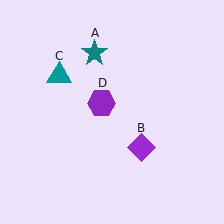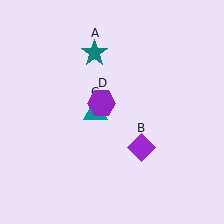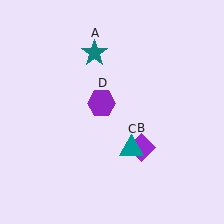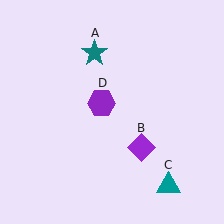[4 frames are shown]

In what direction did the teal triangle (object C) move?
The teal triangle (object C) moved down and to the right.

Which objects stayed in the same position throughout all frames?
Teal star (object A) and purple diamond (object B) and purple hexagon (object D) remained stationary.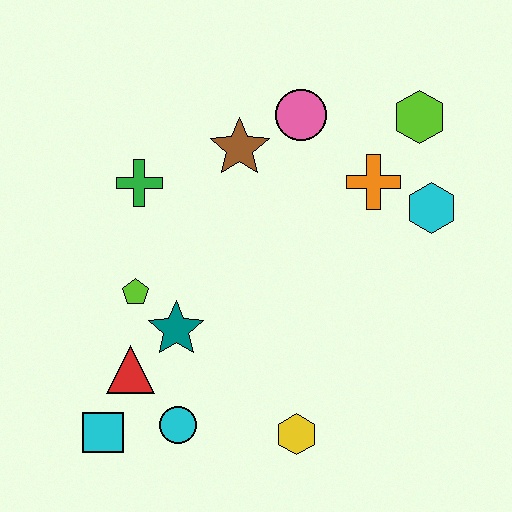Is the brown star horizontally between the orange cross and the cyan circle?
Yes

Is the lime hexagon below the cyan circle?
No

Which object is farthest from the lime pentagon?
The lime hexagon is farthest from the lime pentagon.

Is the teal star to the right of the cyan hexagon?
No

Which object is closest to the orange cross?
The cyan hexagon is closest to the orange cross.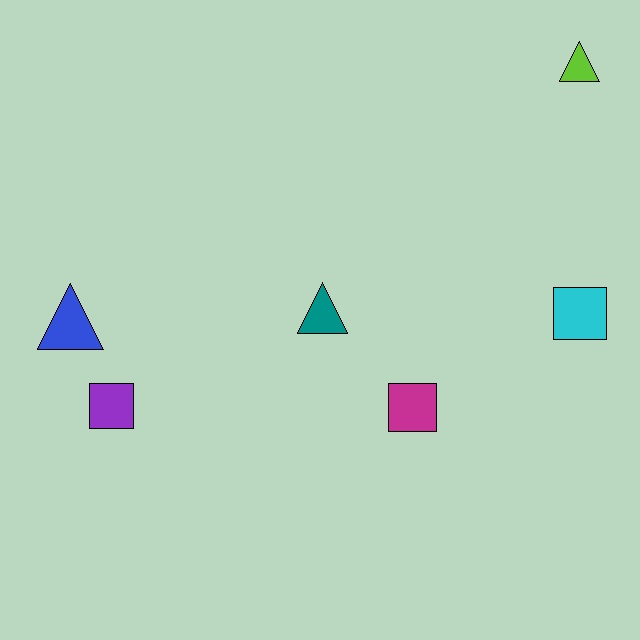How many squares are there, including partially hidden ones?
There are 3 squares.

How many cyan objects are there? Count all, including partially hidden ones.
There is 1 cyan object.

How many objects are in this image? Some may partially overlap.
There are 6 objects.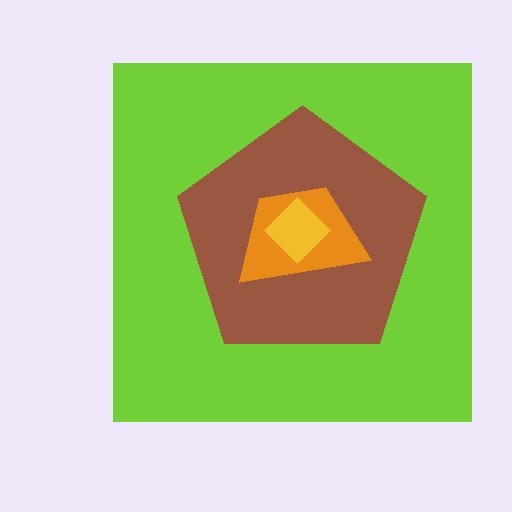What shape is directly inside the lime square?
The brown pentagon.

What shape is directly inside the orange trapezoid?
The yellow diamond.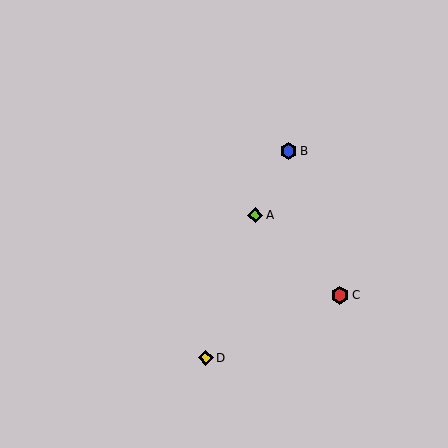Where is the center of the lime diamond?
The center of the lime diamond is at (255, 215).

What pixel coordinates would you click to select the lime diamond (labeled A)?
Click at (255, 215) to select the lime diamond A.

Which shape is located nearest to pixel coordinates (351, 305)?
The red hexagon (labeled C) at (340, 295) is nearest to that location.